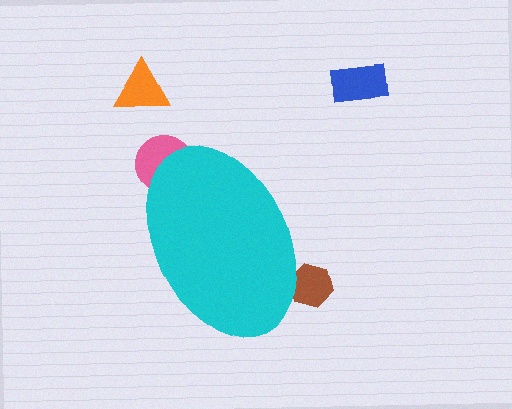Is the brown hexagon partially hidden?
Yes, the brown hexagon is partially hidden behind the cyan ellipse.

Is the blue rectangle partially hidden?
No, the blue rectangle is fully visible.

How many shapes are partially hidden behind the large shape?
2 shapes are partially hidden.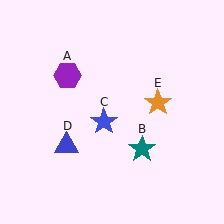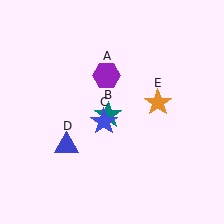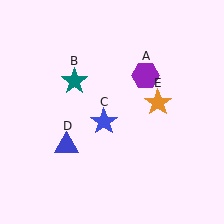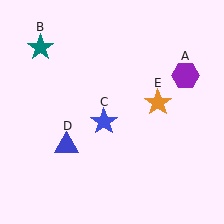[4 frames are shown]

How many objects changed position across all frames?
2 objects changed position: purple hexagon (object A), teal star (object B).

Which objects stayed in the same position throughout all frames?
Blue star (object C) and blue triangle (object D) and orange star (object E) remained stationary.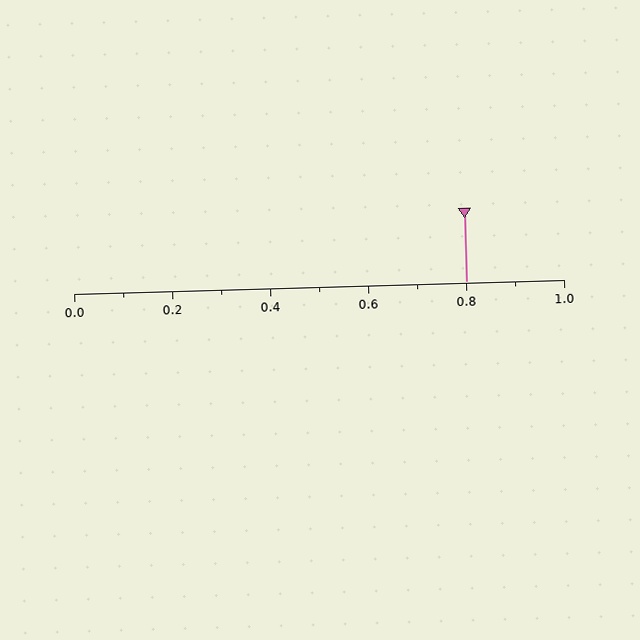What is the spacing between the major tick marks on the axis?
The major ticks are spaced 0.2 apart.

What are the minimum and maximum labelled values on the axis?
The axis runs from 0.0 to 1.0.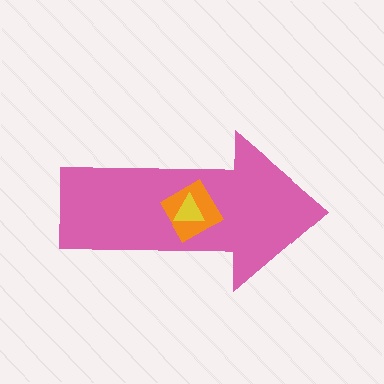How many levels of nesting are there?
3.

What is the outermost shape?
The pink arrow.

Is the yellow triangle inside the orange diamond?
Yes.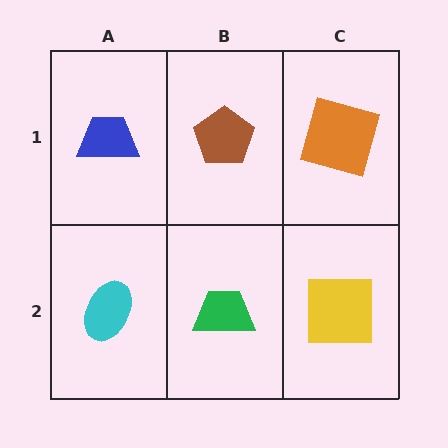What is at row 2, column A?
A cyan ellipse.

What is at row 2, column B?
A green trapezoid.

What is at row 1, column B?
A brown pentagon.